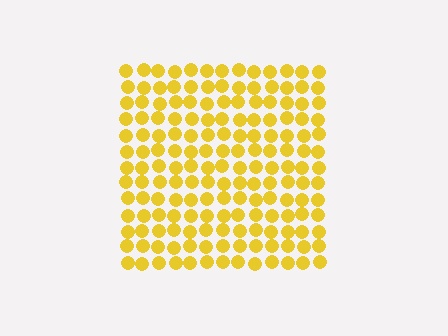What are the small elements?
The small elements are circles.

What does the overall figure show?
The overall figure shows a square.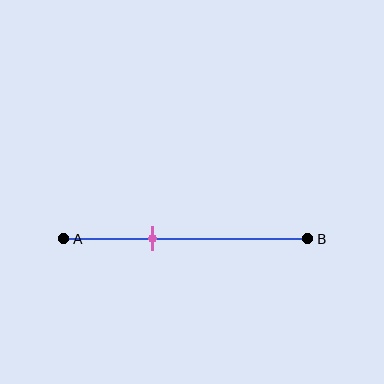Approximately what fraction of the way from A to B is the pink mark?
The pink mark is approximately 35% of the way from A to B.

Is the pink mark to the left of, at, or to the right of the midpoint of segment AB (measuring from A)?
The pink mark is to the left of the midpoint of segment AB.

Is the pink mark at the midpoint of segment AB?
No, the mark is at about 35% from A, not at the 50% midpoint.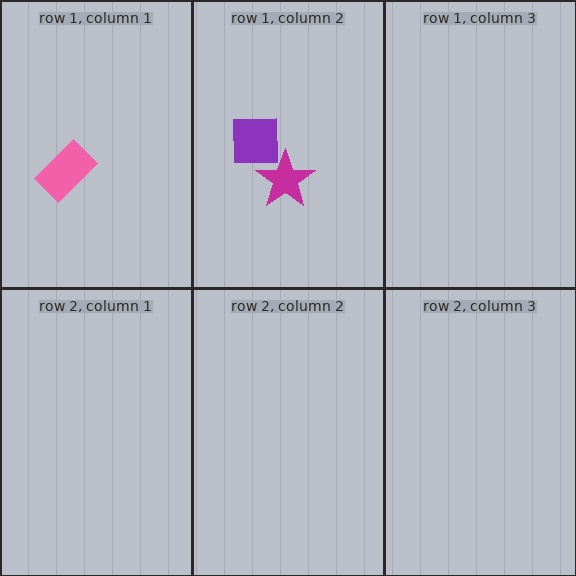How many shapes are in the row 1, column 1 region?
1.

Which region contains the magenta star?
The row 1, column 2 region.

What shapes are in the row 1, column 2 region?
The magenta star, the purple square.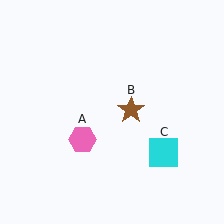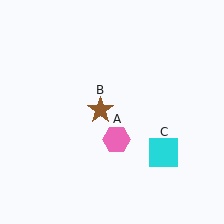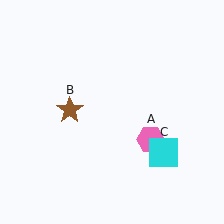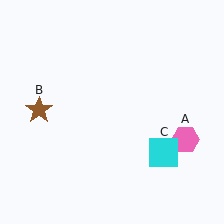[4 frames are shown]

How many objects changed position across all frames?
2 objects changed position: pink hexagon (object A), brown star (object B).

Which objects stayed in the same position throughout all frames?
Cyan square (object C) remained stationary.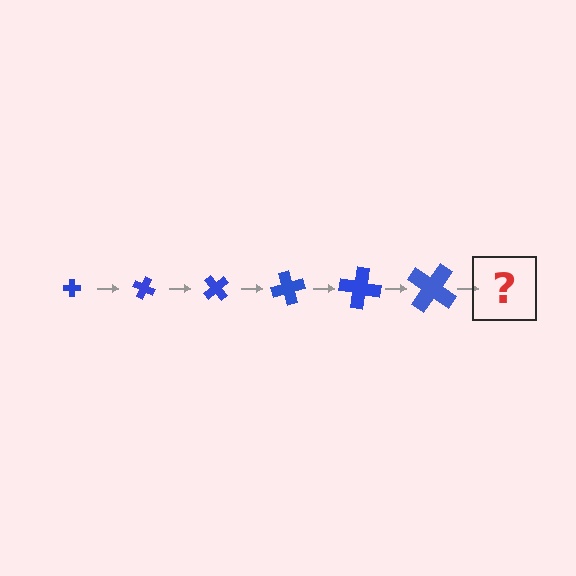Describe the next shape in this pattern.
It should be a cross, larger than the previous one and rotated 150 degrees from the start.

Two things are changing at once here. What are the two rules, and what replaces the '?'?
The two rules are that the cross grows larger each step and it rotates 25 degrees each step. The '?' should be a cross, larger than the previous one and rotated 150 degrees from the start.